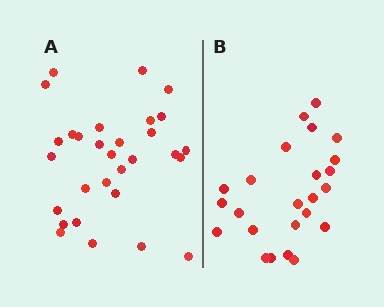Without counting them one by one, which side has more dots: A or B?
Region A (the left region) has more dots.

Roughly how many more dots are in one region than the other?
Region A has about 6 more dots than region B.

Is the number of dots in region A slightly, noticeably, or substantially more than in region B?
Region A has noticeably more, but not dramatically so. The ratio is roughly 1.2 to 1.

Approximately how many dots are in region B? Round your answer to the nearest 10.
About 20 dots. (The exact count is 24, which rounds to 20.)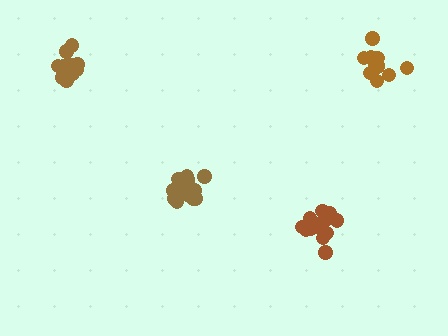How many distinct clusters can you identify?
There are 4 distinct clusters.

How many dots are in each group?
Group 1: 17 dots, Group 2: 17 dots, Group 3: 13 dots, Group 4: 13 dots (60 total).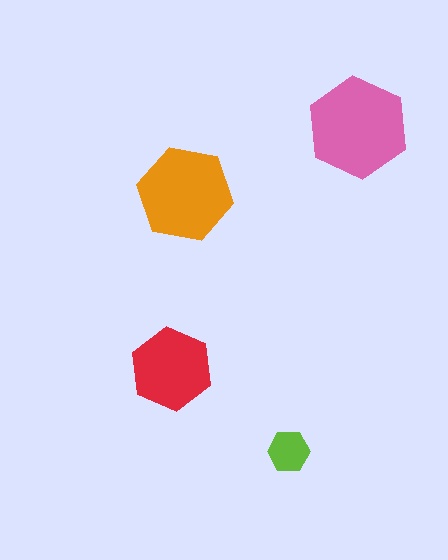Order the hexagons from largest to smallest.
the pink one, the orange one, the red one, the lime one.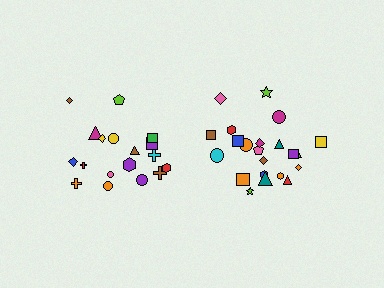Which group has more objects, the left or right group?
The right group.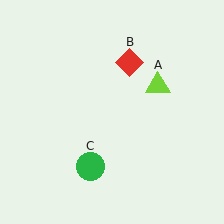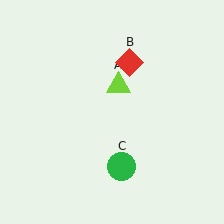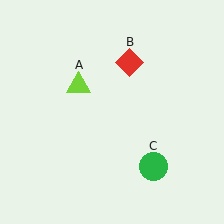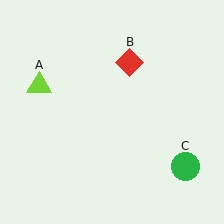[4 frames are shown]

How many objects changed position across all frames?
2 objects changed position: lime triangle (object A), green circle (object C).